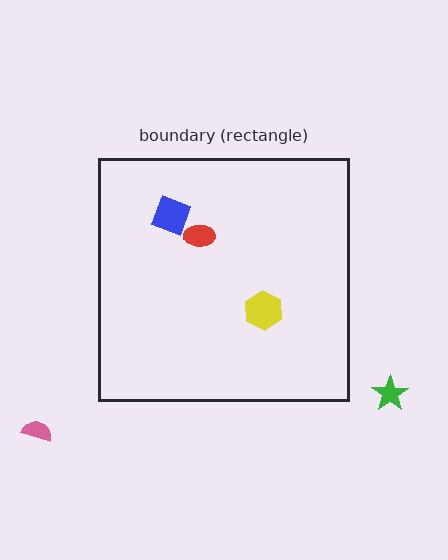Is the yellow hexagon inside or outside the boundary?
Inside.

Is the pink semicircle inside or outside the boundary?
Outside.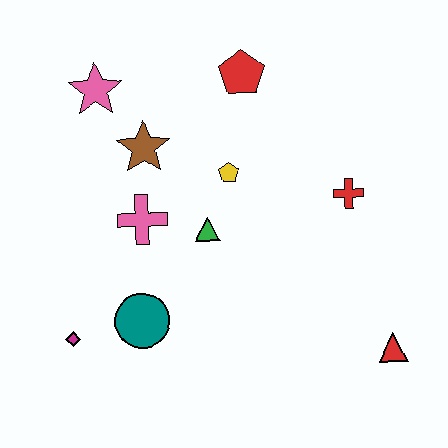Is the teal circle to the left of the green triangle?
Yes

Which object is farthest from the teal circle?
The red pentagon is farthest from the teal circle.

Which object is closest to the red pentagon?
The yellow pentagon is closest to the red pentagon.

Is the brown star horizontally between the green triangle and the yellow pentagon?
No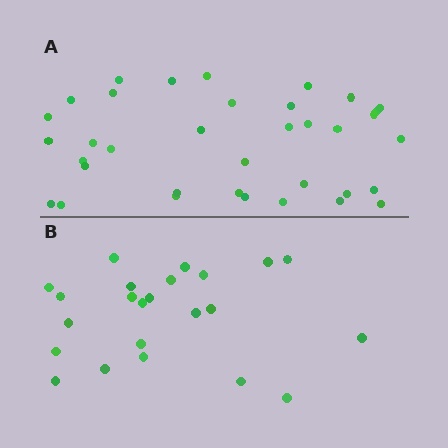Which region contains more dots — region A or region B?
Region A (the top region) has more dots.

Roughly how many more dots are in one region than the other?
Region A has approximately 15 more dots than region B.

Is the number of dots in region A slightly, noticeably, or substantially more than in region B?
Region A has substantially more. The ratio is roughly 1.6 to 1.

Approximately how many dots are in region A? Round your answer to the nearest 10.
About 40 dots. (The exact count is 36, which rounds to 40.)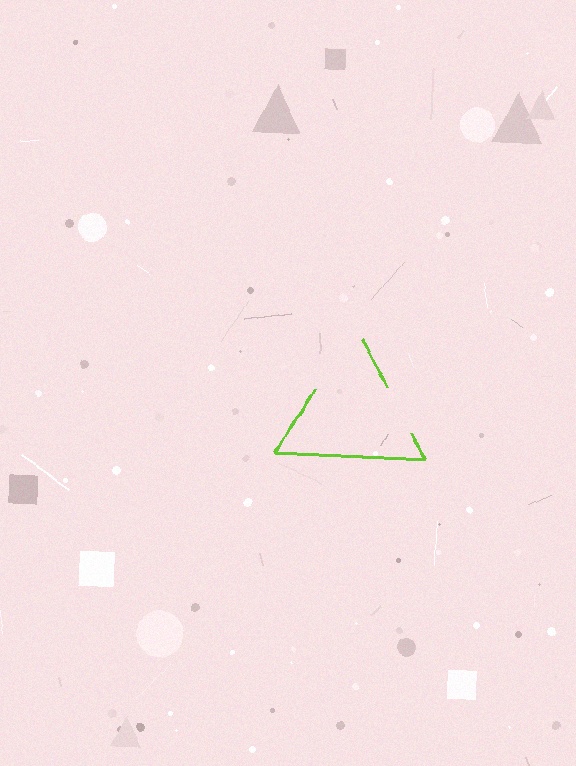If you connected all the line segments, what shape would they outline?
They would outline a triangle.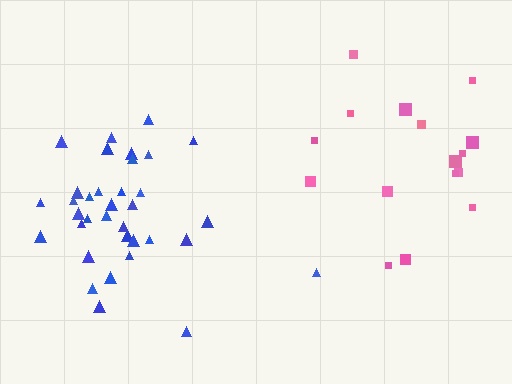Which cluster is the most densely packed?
Blue.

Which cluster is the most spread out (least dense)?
Pink.